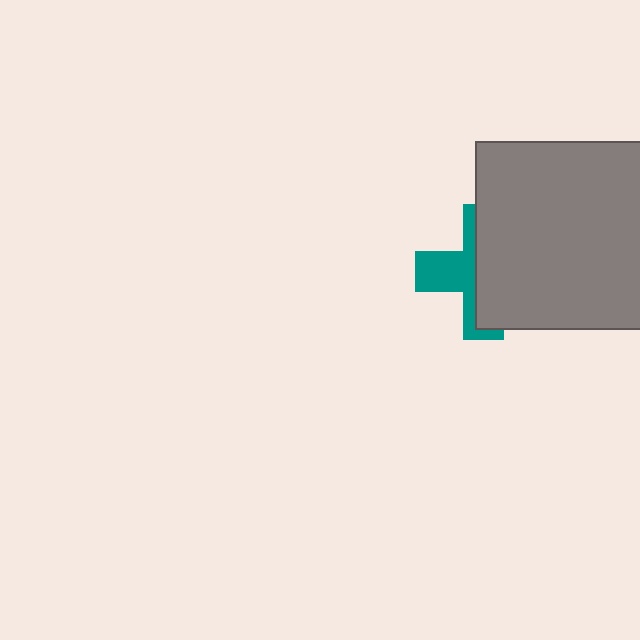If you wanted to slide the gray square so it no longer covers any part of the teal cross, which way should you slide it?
Slide it right — that is the most direct way to separate the two shapes.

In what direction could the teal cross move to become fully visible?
The teal cross could move left. That would shift it out from behind the gray square entirely.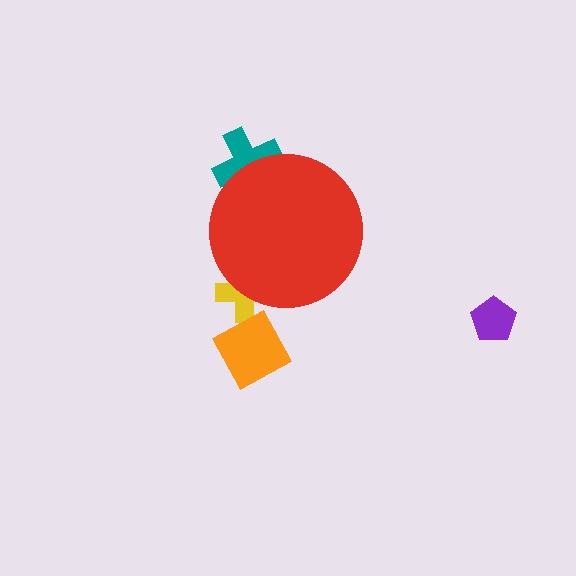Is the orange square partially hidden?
No, the orange square is fully visible.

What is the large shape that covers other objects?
A red circle.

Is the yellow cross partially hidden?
Yes, the yellow cross is partially hidden behind the red circle.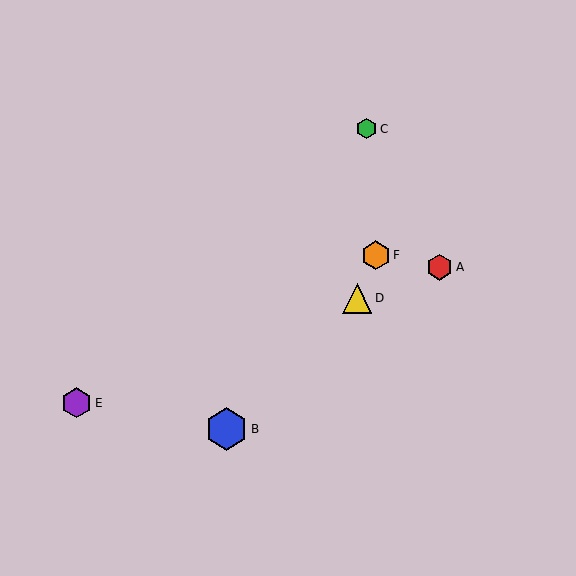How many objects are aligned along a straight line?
3 objects (A, D, E) are aligned along a straight line.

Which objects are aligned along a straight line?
Objects A, D, E are aligned along a straight line.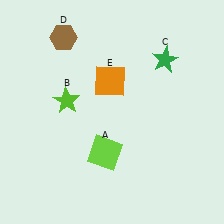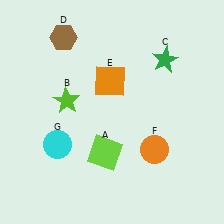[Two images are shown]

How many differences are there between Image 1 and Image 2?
There are 2 differences between the two images.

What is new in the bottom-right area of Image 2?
An orange circle (F) was added in the bottom-right area of Image 2.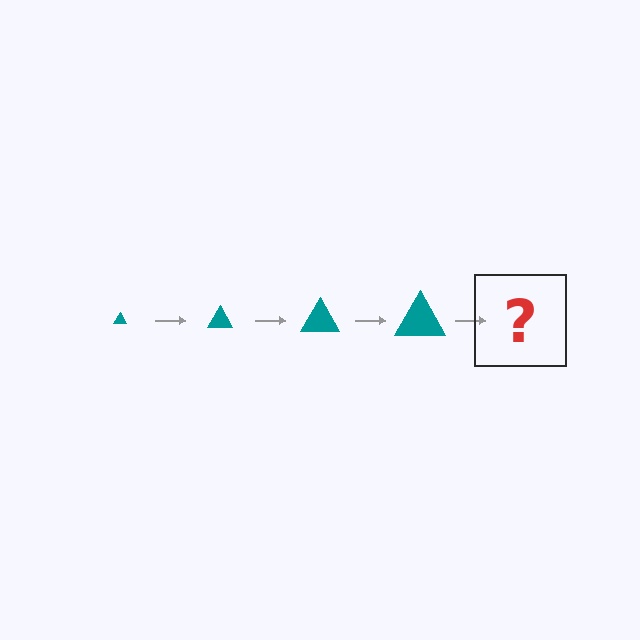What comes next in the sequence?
The next element should be a teal triangle, larger than the previous one.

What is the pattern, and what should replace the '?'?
The pattern is that the triangle gets progressively larger each step. The '?' should be a teal triangle, larger than the previous one.